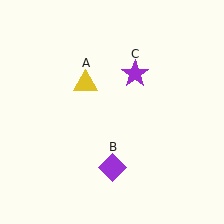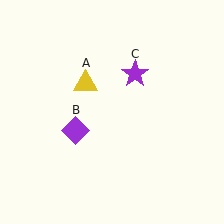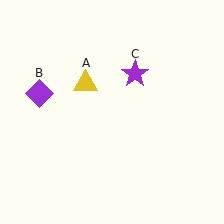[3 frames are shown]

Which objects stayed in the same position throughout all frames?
Yellow triangle (object A) and purple star (object C) remained stationary.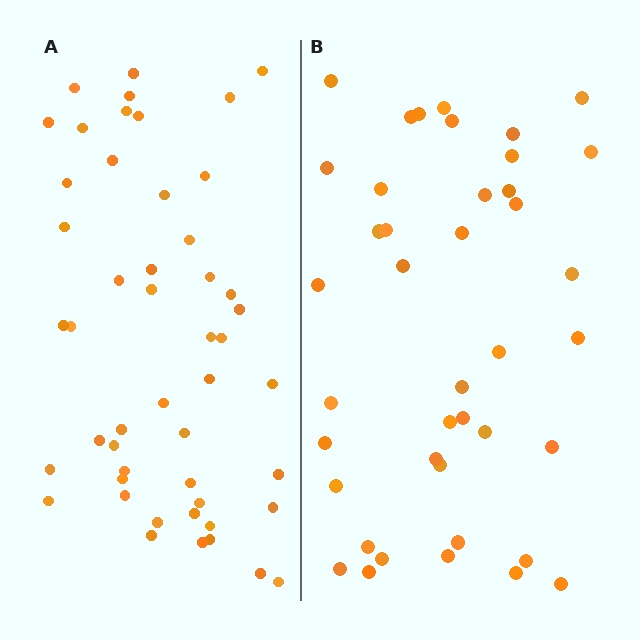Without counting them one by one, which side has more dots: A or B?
Region A (the left region) has more dots.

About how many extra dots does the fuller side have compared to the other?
Region A has roughly 8 or so more dots than region B.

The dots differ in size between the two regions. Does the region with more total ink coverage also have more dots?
No. Region B has more total ink coverage because its dots are larger, but region A actually contains more individual dots. Total area can be misleading — the number of items is what matters here.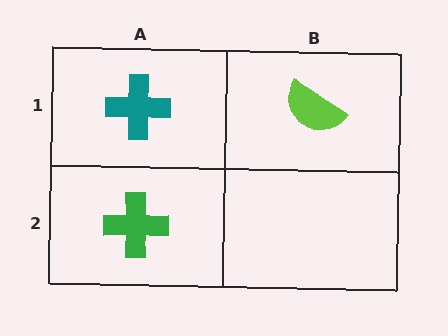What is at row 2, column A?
A green cross.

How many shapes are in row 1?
2 shapes.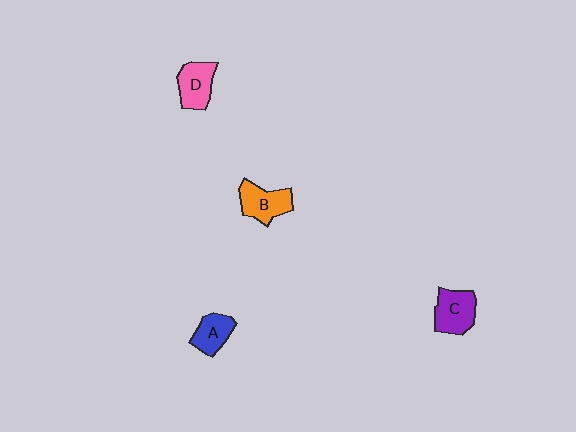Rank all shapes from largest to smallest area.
From largest to smallest: C (purple), B (orange), D (pink), A (blue).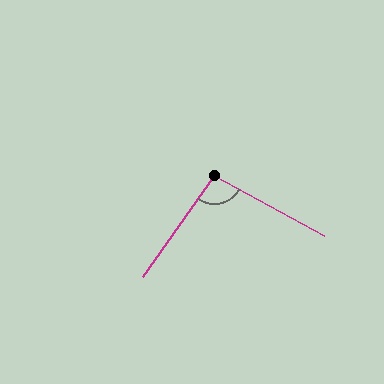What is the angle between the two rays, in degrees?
Approximately 96 degrees.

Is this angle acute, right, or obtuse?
It is obtuse.